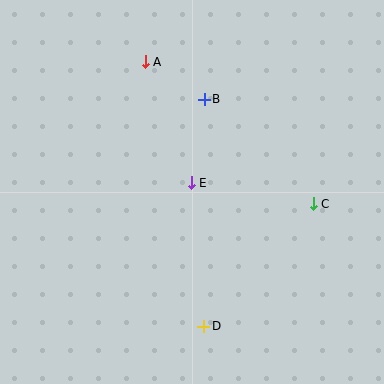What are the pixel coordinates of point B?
Point B is at (204, 100).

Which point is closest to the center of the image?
Point E at (191, 183) is closest to the center.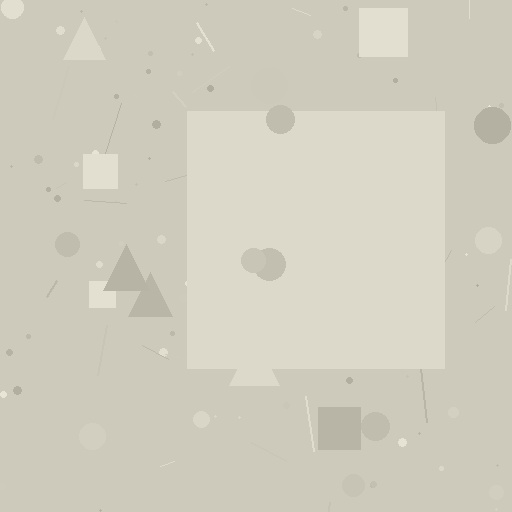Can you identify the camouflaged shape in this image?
The camouflaged shape is a square.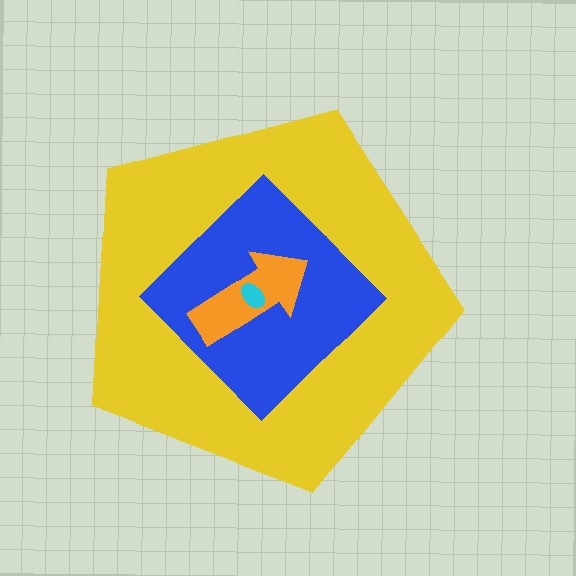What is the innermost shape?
The cyan ellipse.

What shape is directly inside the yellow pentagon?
The blue diamond.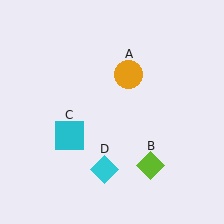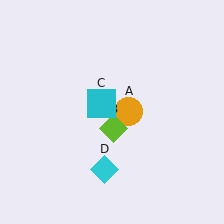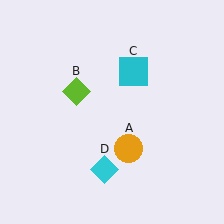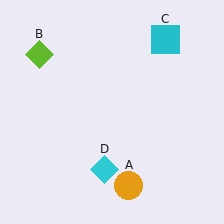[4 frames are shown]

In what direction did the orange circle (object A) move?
The orange circle (object A) moved down.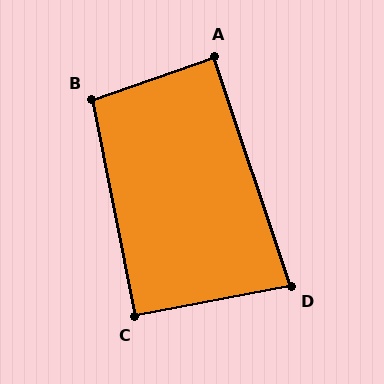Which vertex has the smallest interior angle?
D, at approximately 82 degrees.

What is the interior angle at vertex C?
Approximately 90 degrees (approximately right).